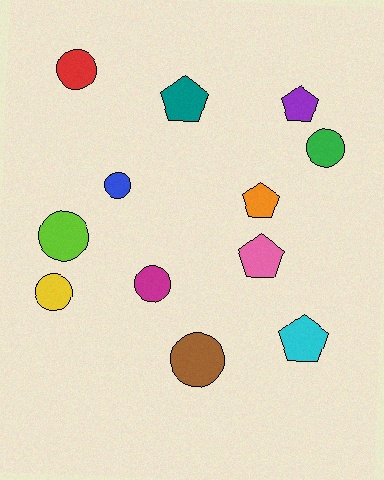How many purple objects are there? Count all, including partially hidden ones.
There is 1 purple object.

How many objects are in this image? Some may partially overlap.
There are 12 objects.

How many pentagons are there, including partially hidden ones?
There are 5 pentagons.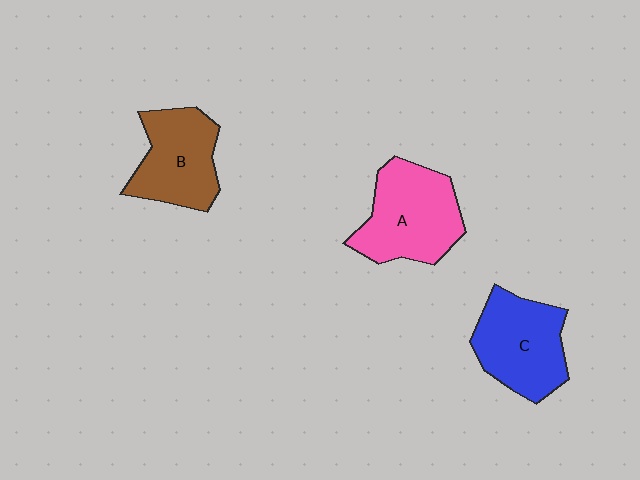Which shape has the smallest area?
Shape B (brown).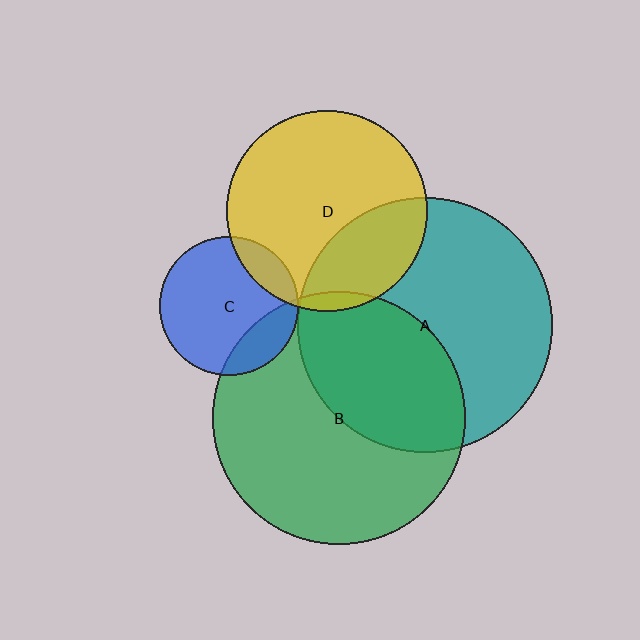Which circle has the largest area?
Circle A (teal).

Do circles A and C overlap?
Yes.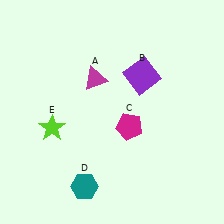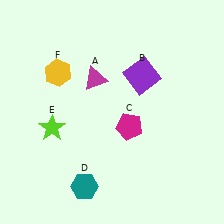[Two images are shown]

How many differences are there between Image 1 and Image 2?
There is 1 difference between the two images.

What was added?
A yellow hexagon (F) was added in Image 2.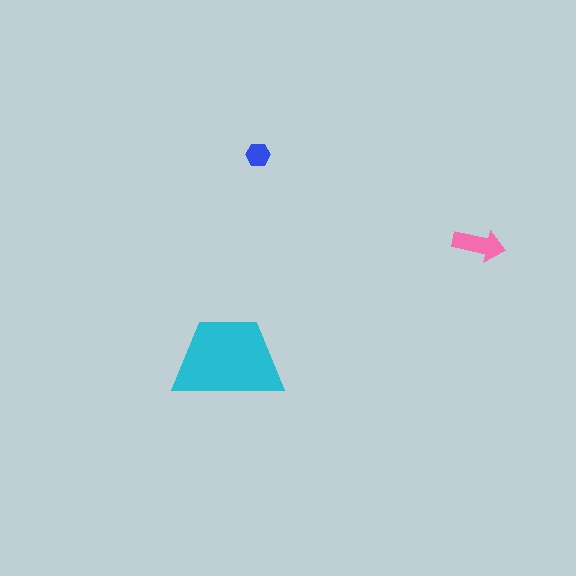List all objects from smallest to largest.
The blue hexagon, the pink arrow, the cyan trapezoid.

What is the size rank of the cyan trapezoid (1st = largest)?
1st.